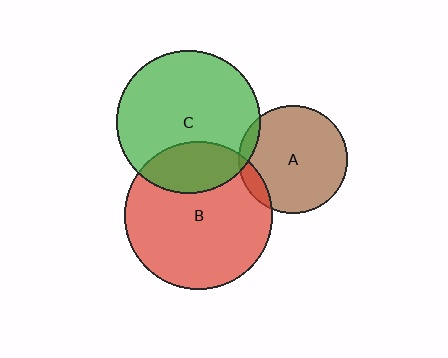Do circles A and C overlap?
Yes.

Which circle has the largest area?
Circle B (red).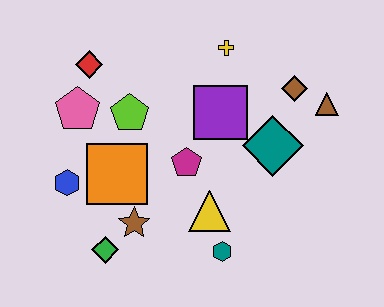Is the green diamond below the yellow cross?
Yes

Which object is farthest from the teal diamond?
The blue hexagon is farthest from the teal diamond.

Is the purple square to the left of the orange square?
No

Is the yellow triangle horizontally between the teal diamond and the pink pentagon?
Yes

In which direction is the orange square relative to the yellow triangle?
The orange square is to the left of the yellow triangle.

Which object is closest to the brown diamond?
The brown triangle is closest to the brown diamond.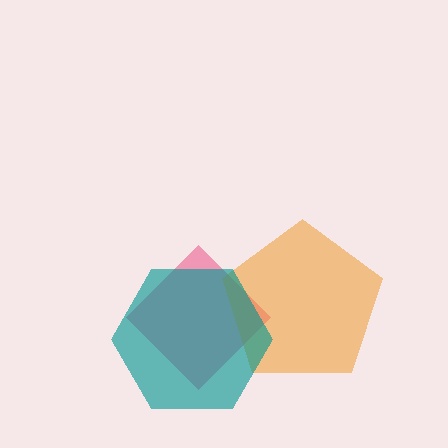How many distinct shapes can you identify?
There are 3 distinct shapes: a pink diamond, an orange pentagon, a teal hexagon.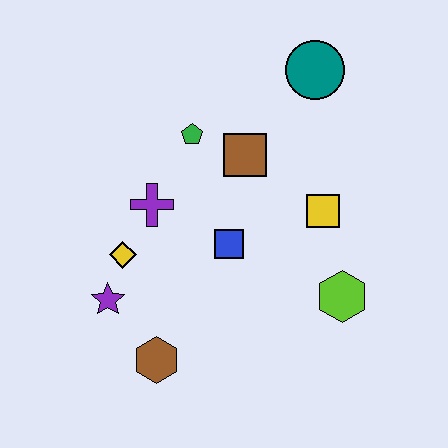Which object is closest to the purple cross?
The yellow diamond is closest to the purple cross.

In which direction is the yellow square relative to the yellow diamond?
The yellow square is to the right of the yellow diamond.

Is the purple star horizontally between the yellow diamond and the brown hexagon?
No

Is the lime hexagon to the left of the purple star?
No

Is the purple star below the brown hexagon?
No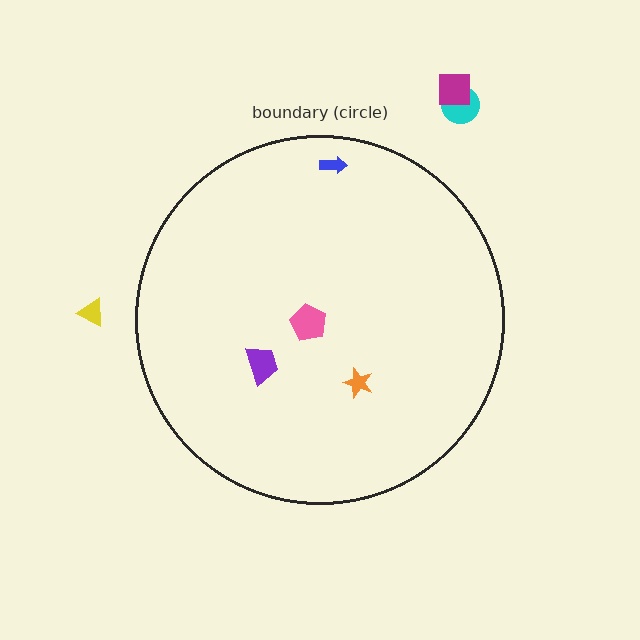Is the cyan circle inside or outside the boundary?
Outside.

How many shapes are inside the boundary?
4 inside, 3 outside.